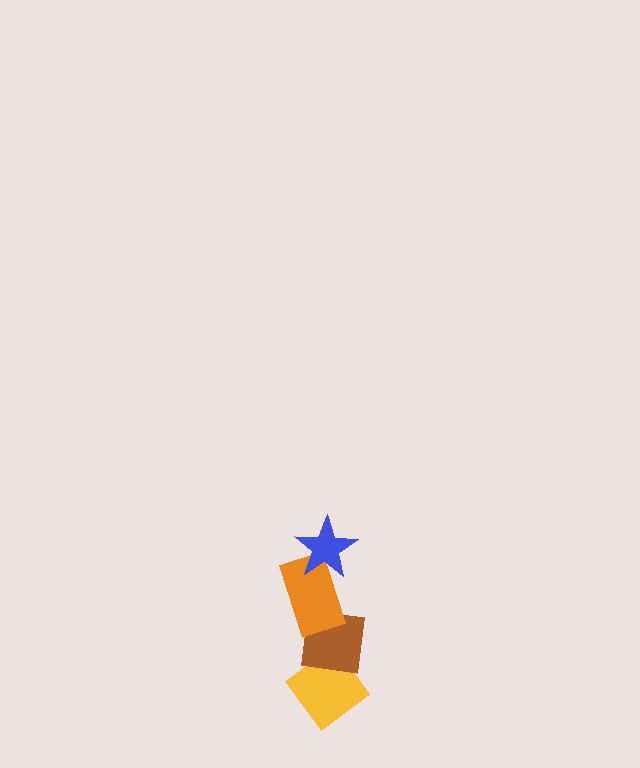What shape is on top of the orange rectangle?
The blue star is on top of the orange rectangle.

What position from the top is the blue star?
The blue star is 1st from the top.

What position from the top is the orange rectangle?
The orange rectangle is 2nd from the top.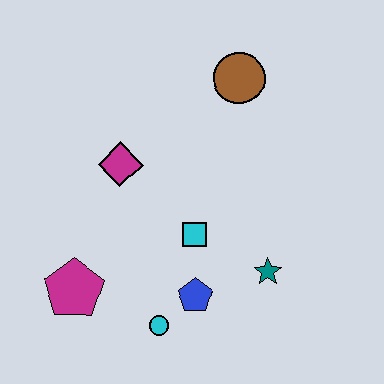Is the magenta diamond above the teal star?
Yes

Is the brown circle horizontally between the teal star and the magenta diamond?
Yes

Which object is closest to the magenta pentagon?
The cyan circle is closest to the magenta pentagon.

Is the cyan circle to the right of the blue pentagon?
No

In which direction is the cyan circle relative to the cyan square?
The cyan circle is below the cyan square.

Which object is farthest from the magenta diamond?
The teal star is farthest from the magenta diamond.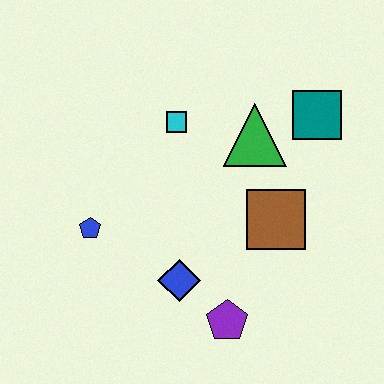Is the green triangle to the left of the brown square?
Yes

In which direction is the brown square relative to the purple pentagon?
The brown square is above the purple pentagon.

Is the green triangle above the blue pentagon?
Yes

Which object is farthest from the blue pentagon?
The teal square is farthest from the blue pentagon.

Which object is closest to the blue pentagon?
The blue diamond is closest to the blue pentagon.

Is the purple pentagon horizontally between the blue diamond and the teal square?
Yes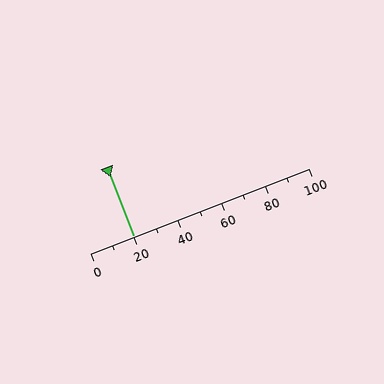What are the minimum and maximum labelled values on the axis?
The axis runs from 0 to 100.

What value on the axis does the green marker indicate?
The marker indicates approximately 20.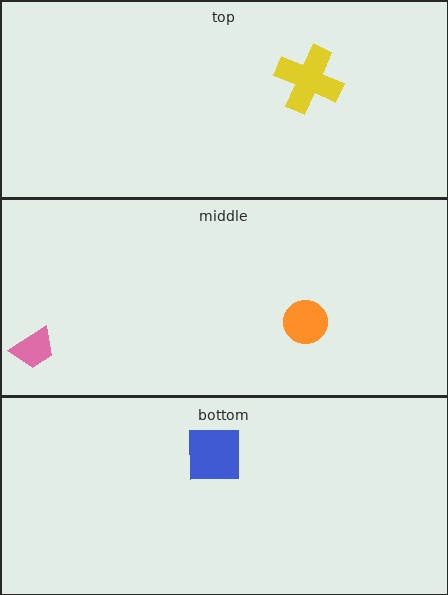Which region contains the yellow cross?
The top region.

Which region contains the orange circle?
The middle region.